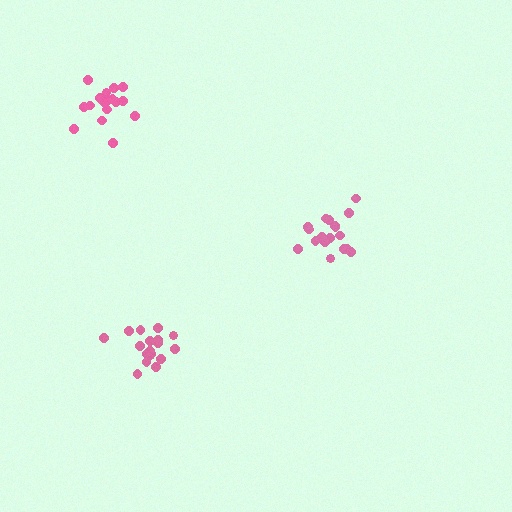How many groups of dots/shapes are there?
There are 3 groups.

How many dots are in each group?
Group 1: 18 dots, Group 2: 17 dots, Group 3: 18 dots (53 total).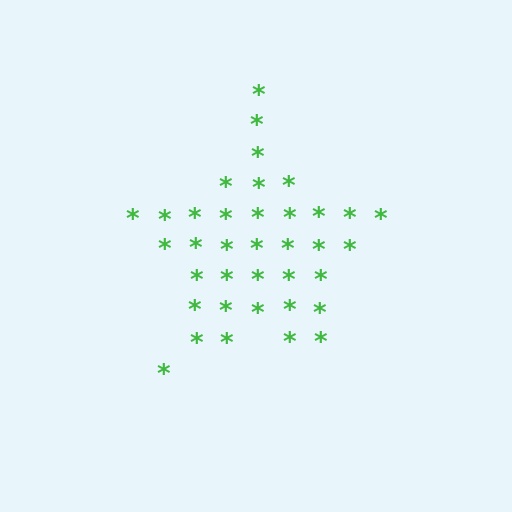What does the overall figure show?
The overall figure shows a star.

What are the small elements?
The small elements are asterisks.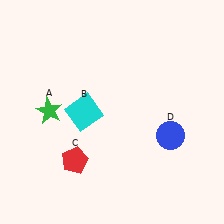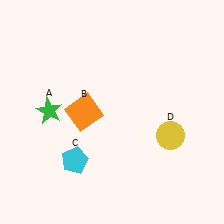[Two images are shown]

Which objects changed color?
B changed from cyan to orange. C changed from red to cyan. D changed from blue to yellow.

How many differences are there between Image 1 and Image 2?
There are 3 differences between the two images.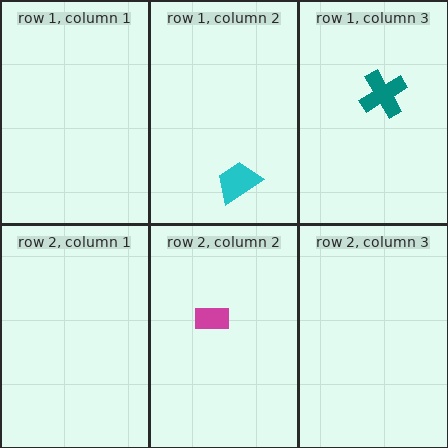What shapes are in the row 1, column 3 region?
The teal cross.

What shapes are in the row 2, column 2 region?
The magenta rectangle.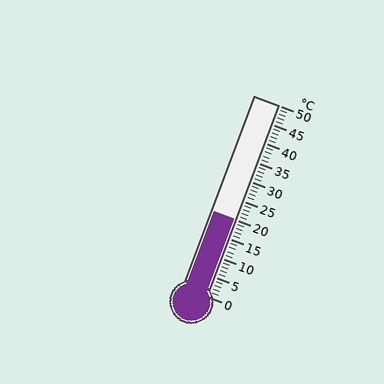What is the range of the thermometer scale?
The thermometer scale ranges from 0°C to 50°C.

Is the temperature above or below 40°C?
The temperature is below 40°C.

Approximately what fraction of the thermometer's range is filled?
The thermometer is filled to approximately 40% of its range.